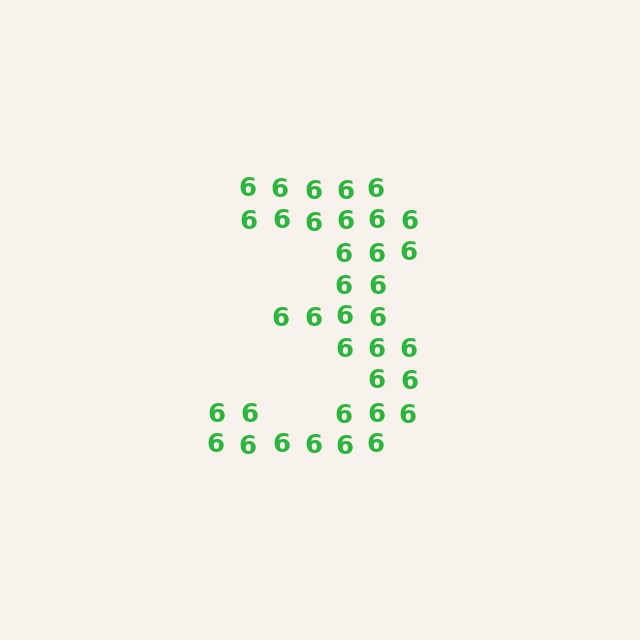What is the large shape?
The large shape is the digit 3.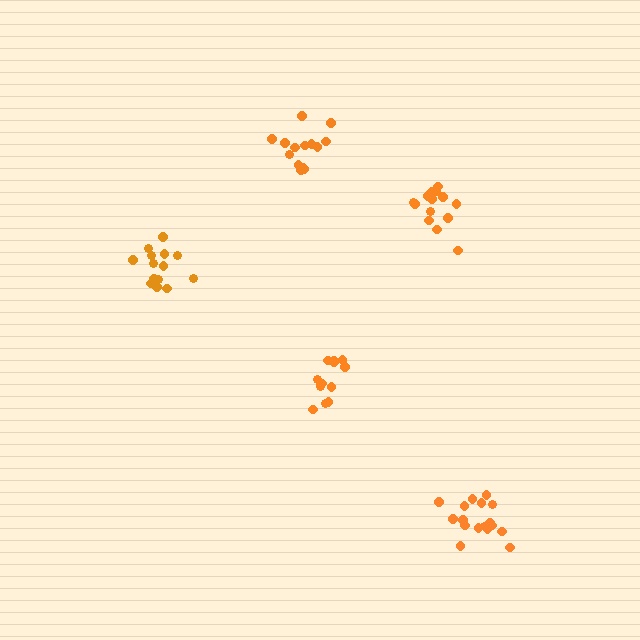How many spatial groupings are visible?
There are 5 spatial groupings.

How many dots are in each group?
Group 1: 14 dots, Group 2: 13 dots, Group 3: 16 dots, Group 4: 14 dots, Group 5: 18 dots (75 total).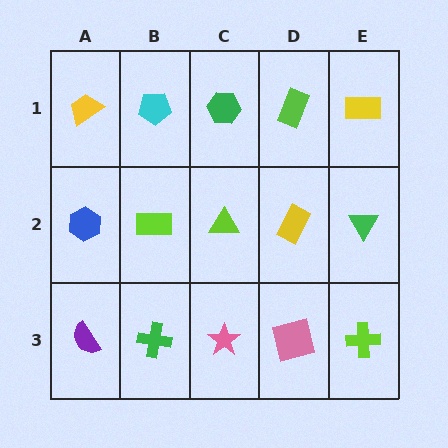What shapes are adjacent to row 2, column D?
A lime rectangle (row 1, column D), a pink square (row 3, column D), a lime triangle (row 2, column C), a green triangle (row 2, column E).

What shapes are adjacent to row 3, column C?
A lime triangle (row 2, column C), a green cross (row 3, column B), a pink square (row 3, column D).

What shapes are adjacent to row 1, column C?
A lime triangle (row 2, column C), a cyan pentagon (row 1, column B), a lime rectangle (row 1, column D).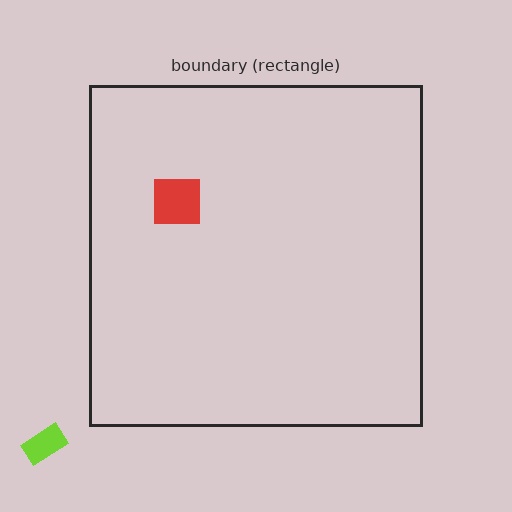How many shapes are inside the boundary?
1 inside, 1 outside.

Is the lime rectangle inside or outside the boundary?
Outside.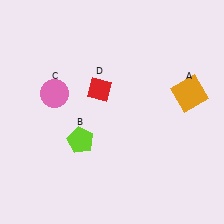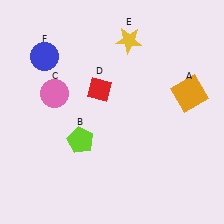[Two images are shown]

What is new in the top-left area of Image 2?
A blue circle (F) was added in the top-left area of Image 2.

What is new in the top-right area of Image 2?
A yellow star (E) was added in the top-right area of Image 2.